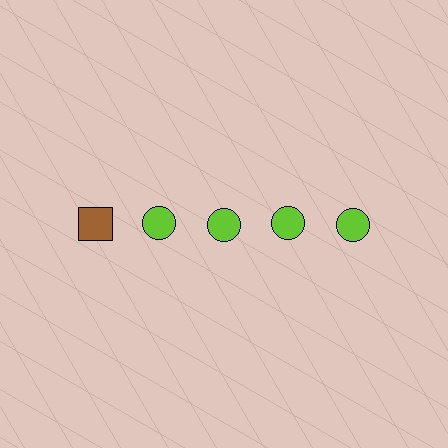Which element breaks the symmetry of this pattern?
The brown square in the top row, leftmost column breaks the symmetry. All other shapes are lime circles.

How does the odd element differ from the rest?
It differs in both color (brown instead of lime) and shape (square instead of circle).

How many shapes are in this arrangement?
There are 5 shapes arranged in a grid pattern.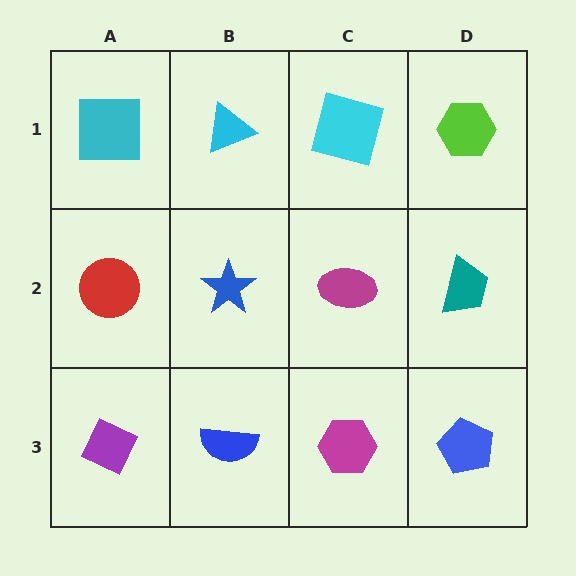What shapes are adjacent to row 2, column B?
A cyan triangle (row 1, column B), a blue semicircle (row 3, column B), a red circle (row 2, column A), a magenta ellipse (row 2, column C).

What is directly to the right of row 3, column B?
A magenta hexagon.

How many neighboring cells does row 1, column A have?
2.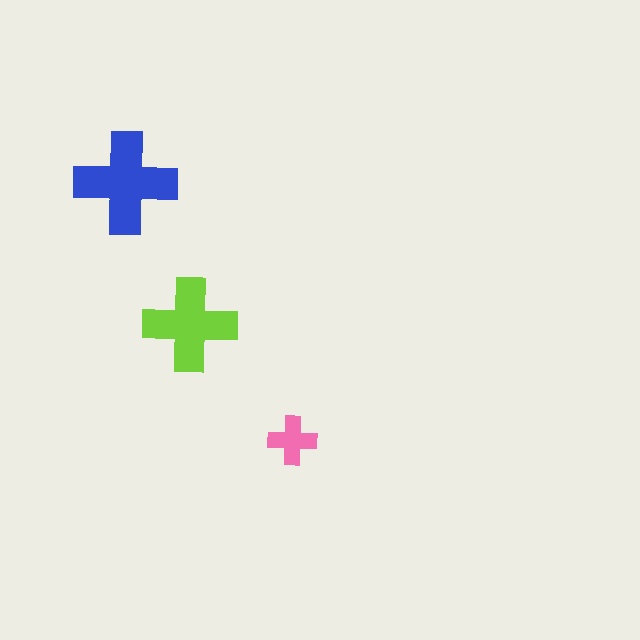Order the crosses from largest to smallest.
the blue one, the lime one, the pink one.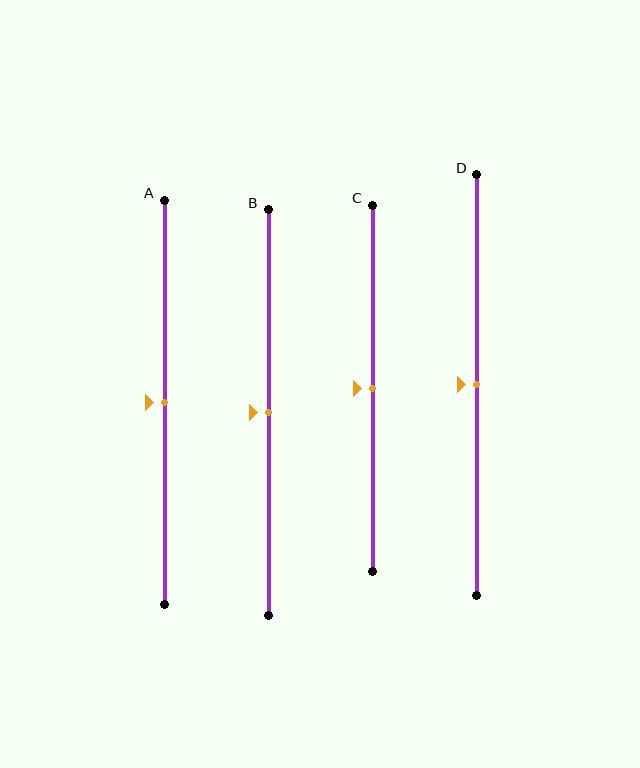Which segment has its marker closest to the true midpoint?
Segment A has its marker closest to the true midpoint.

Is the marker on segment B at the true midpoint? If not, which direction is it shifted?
Yes, the marker on segment B is at the true midpoint.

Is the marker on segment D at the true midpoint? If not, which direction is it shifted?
Yes, the marker on segment D is at the true midpoint.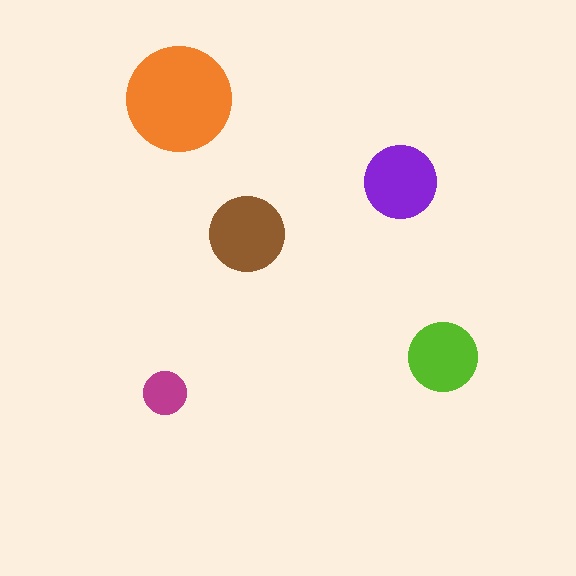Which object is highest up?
The orange circle is topmost.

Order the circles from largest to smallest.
the orange one, the brown one, the purple one, the lime one, the magenta one.